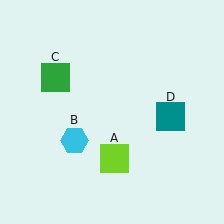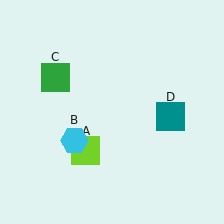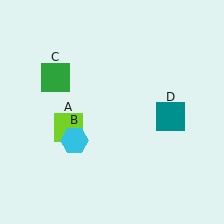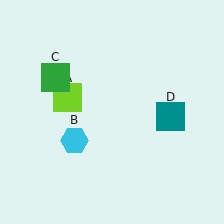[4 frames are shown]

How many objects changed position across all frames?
1 object changed position: lime square (object A).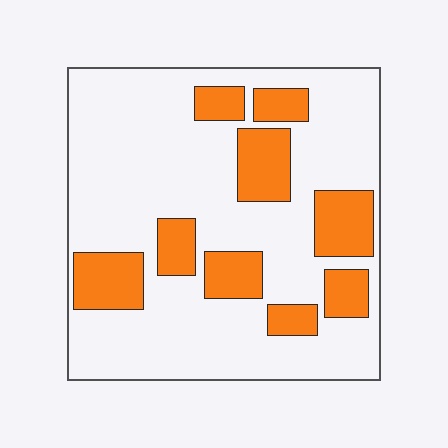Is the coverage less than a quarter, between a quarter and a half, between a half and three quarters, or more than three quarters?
Between a quarter and a half.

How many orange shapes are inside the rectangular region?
9.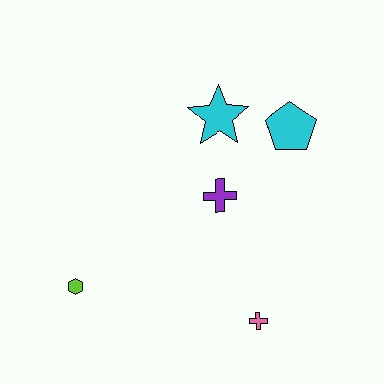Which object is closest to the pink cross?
The purple cross is closest to the pink cross.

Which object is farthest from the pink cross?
The cyan star is farthest from the pink cross.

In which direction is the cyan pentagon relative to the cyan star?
The cyan pentagon is to the right of the cyan star.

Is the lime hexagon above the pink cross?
Yes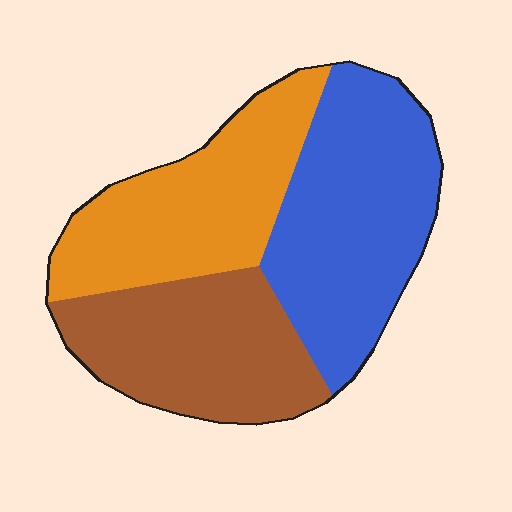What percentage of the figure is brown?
Brown covers about 30% of the figure.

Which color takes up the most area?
Blue, at roughly 40%.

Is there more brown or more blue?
Blue.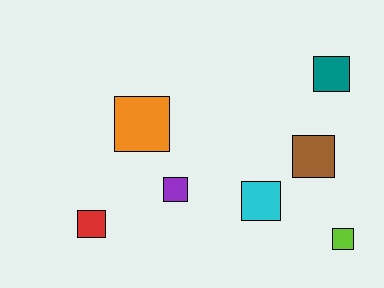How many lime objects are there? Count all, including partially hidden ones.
There is 1 lime object.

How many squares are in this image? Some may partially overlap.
There are 7 squares.